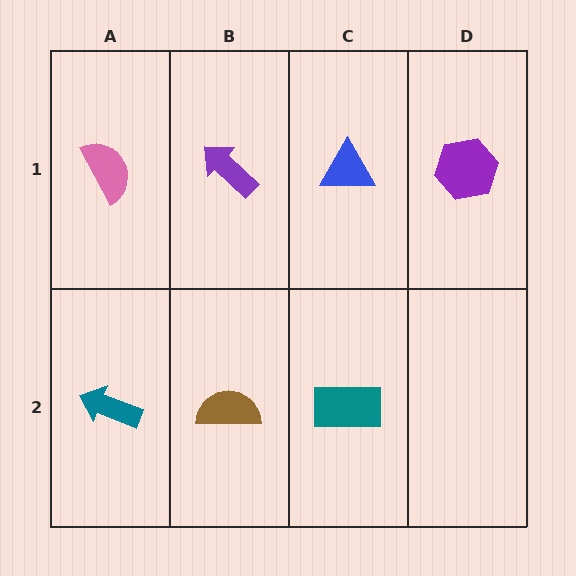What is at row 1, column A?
A pink semicircle.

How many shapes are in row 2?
3 shapes.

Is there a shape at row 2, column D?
No, that cell is empty.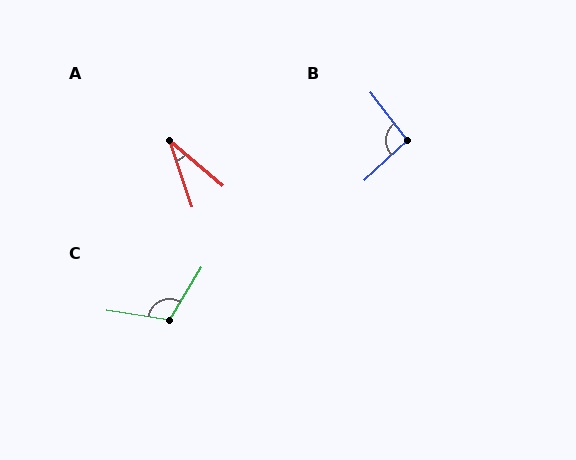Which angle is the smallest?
A, at approximately 31 degrees.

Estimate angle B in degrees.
Approximately 96 degrees.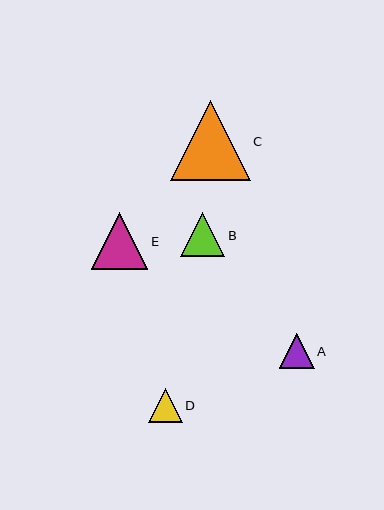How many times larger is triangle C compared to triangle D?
Triangle C is approximately 2.3 times the size of triangle D.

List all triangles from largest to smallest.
From largest to smallest: C, E, B, A, D.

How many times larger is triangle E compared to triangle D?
Triangle E is approximately 1.7 times the size of triangle D.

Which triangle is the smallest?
Triangle D is the smallest with a size of approximately 34 pixels.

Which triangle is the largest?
Triangle C is the largest with a size of approximately 80 pixels.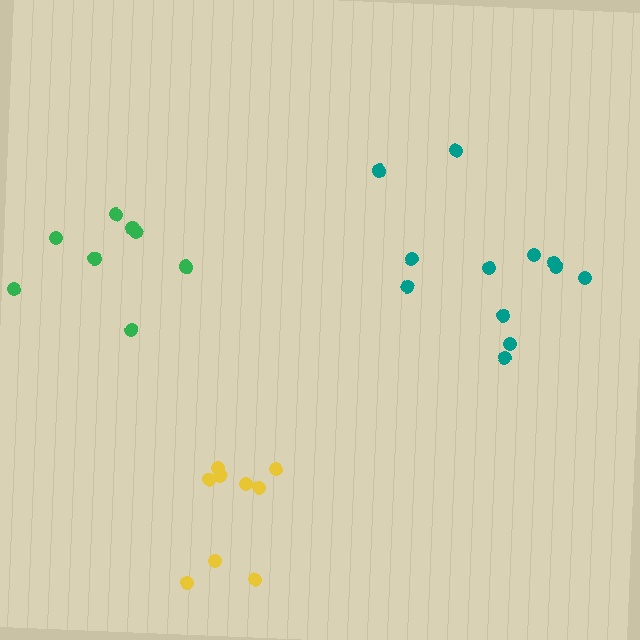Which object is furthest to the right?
The teal cluster is rightmost.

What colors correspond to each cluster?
The clusters are colored: yellow, teal, green.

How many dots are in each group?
Group 1: 9 dots, Group 2: 12 dots, Group 3: 8 dots (29 total).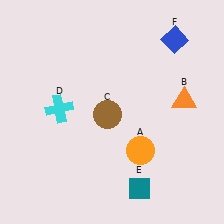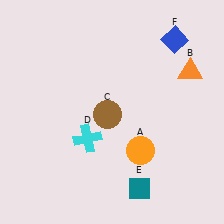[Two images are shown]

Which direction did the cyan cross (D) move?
The cyan cross (D) moved down.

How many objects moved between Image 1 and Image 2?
2 objects moved between the two images.